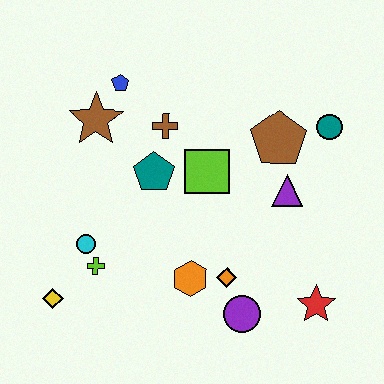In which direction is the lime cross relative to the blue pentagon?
The lime cross is below the blue pentagon.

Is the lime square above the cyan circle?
Yes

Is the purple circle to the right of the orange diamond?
Yes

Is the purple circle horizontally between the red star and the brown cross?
Yes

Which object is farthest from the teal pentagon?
The red star is farthest from the teal pentagon.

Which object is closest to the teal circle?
The brown pentagon is closest to the teal circle.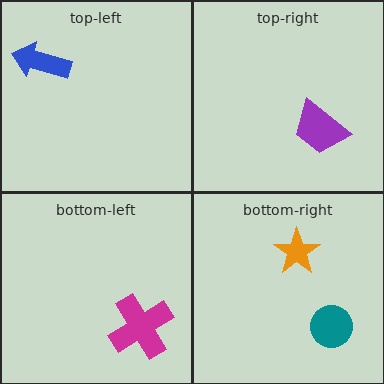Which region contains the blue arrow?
The top-left region.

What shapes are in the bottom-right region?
The teal circle, the orange star.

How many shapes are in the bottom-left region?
1.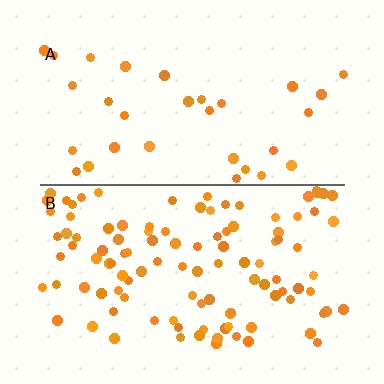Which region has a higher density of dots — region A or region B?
B (the bottom).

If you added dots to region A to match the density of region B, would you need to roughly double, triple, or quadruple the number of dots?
Approximately triple.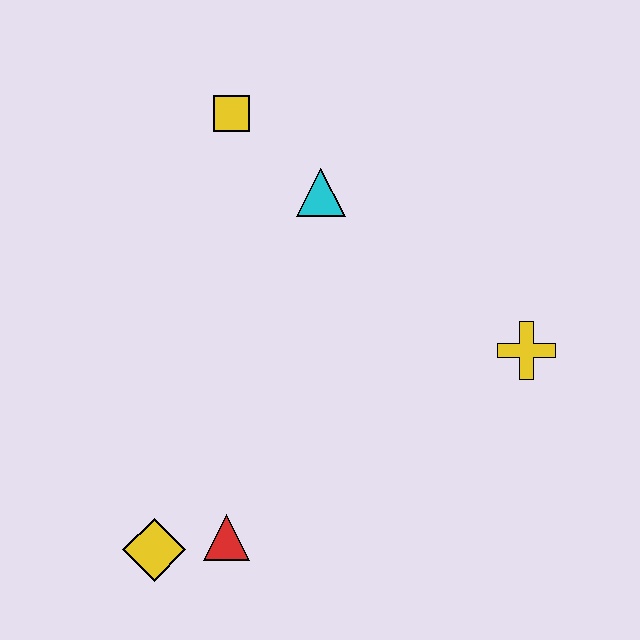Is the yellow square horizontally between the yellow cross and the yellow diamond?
Yes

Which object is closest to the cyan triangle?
The yellow square is closest to the cyan triangle.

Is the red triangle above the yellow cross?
No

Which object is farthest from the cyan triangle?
The yellow diamond is farthest from the cyan triangle.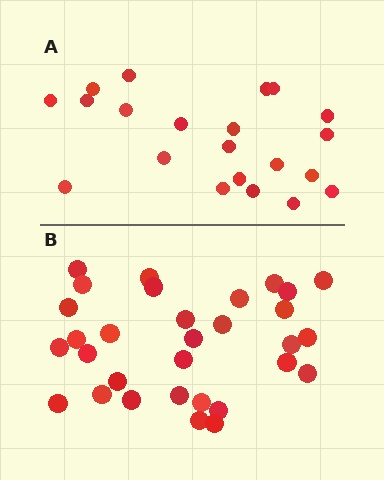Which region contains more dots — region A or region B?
Region B (the bottom region) has more dots.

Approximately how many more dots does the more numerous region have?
Region B has roughly 10 or so more dots than region A.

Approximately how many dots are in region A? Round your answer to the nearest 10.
About 20 dots. (The exact count is 21, which rounds to 20.)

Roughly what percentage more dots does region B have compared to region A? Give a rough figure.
About 50% more.